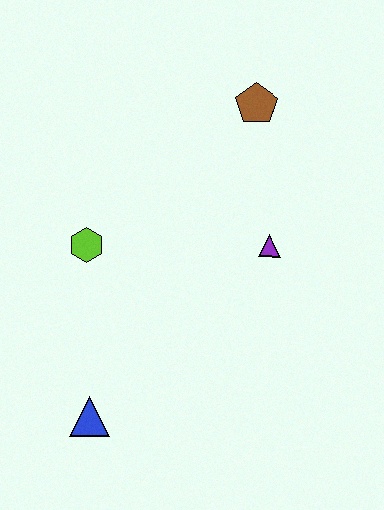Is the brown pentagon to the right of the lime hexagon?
Yes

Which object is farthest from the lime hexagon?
The brown pentagon is farthest from the lime hexagon.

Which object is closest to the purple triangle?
The brown pentagon is closest to the purple triangle.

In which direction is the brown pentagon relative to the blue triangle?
The brown pentagon is above the blue triangle.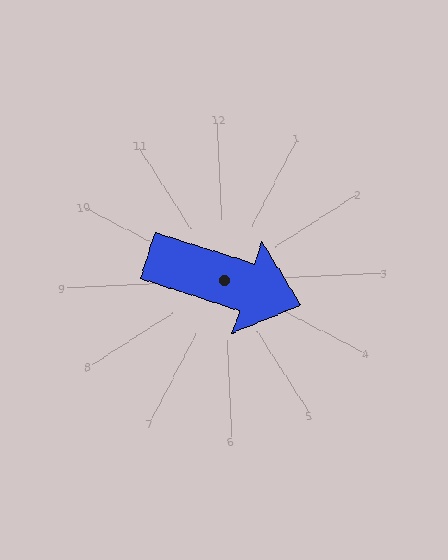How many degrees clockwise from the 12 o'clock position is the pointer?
Approximately 110 degrees.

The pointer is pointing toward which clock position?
Roughly 4 o'clock.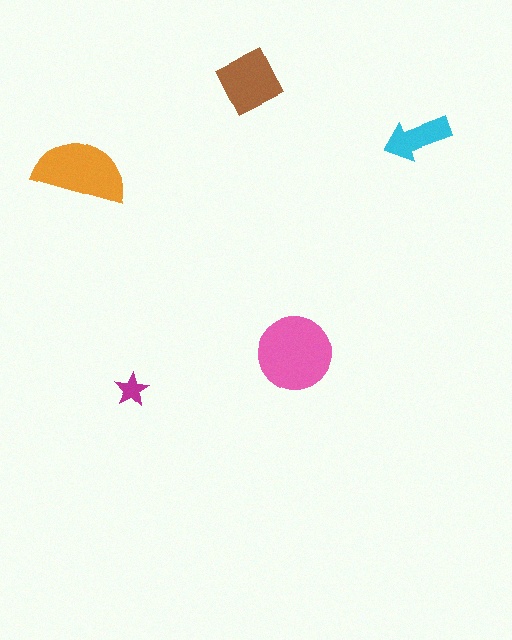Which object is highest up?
The brown diamond is topmost.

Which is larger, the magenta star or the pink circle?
The pink circle.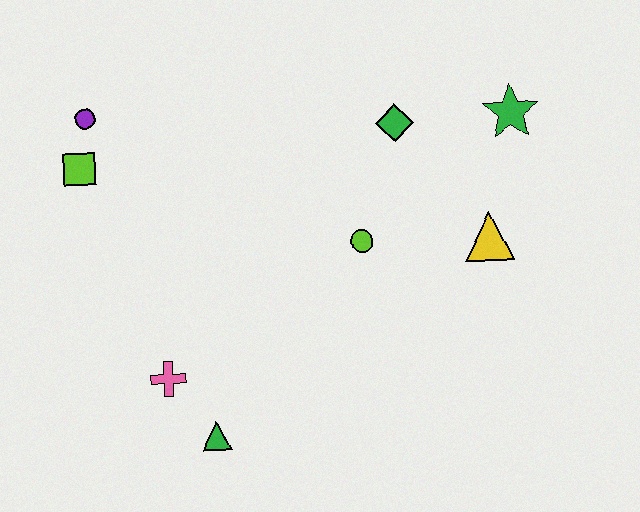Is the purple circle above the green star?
Yes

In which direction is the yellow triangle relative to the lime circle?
The yellow triangle is to the right of the lime circle.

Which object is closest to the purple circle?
The lime square is closest to the purple circle.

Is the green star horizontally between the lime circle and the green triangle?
No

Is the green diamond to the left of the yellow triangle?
Yes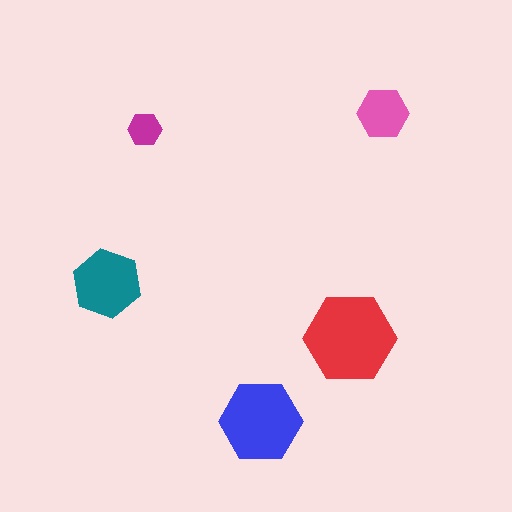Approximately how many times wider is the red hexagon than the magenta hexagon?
About 2.5 times wider.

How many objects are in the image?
There are 5 objects in the image.